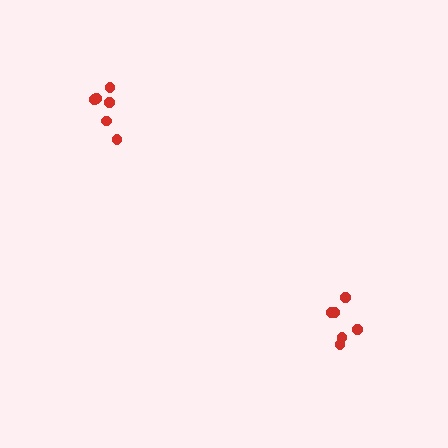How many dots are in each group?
Group 1: 6 dots, Group 2: 6 dots (12 total).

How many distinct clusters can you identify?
There are 2 distinct clusters.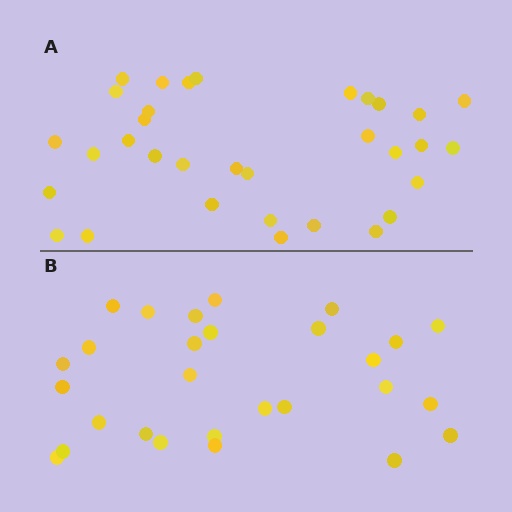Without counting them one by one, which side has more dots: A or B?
Region A (the top region) has more dots.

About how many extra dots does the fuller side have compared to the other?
Region A has about 5 more dots than region B.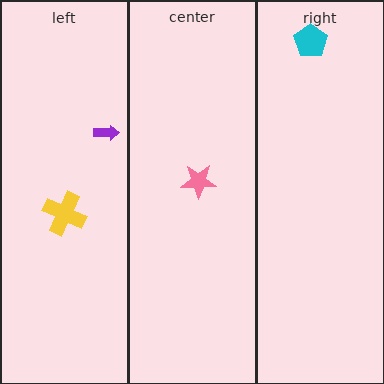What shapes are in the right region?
The cyan pentagon.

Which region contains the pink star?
The center region.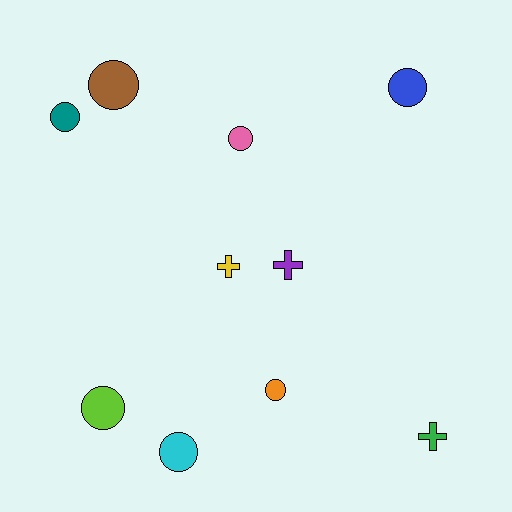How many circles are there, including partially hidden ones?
There are 7 circles.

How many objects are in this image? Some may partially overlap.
There are 10 objects.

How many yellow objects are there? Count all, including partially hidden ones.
There is 1 yellow object.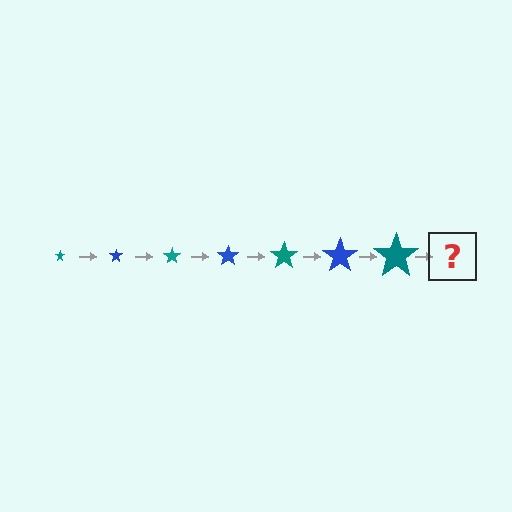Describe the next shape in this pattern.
It should be a blue star, larger than the previous one.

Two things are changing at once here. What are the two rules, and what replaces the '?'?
The two rules are that the star grows larger each step and the color cycles through teal and blue. The '?' should be a blue star, larger than the previous one.